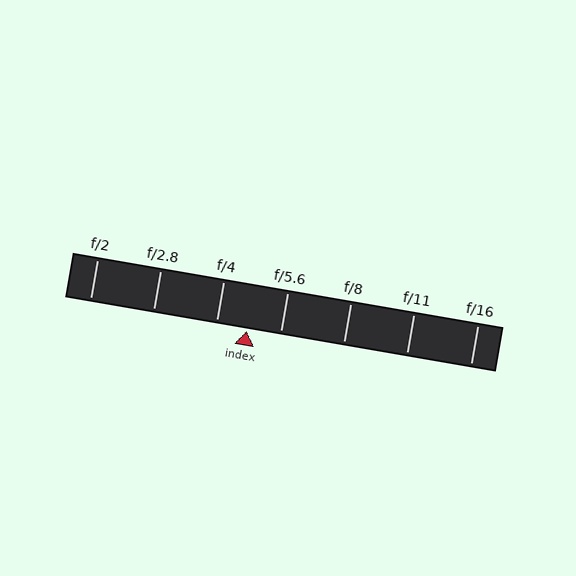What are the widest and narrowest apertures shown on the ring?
The widest aperture shown is f/2 and the narrowest is f/16.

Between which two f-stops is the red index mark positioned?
The index mark is between f/4 and f/5.6.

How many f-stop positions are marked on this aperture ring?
There are 7 f-stop positions marked.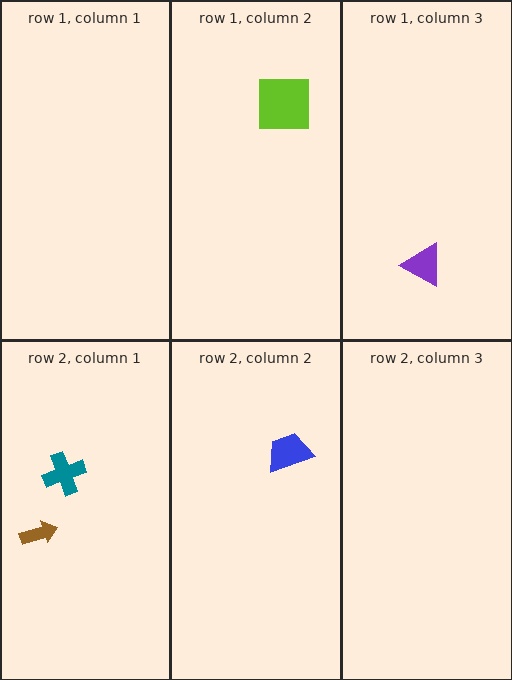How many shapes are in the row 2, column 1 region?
2.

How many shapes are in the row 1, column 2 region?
1.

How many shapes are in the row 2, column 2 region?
1.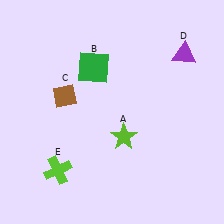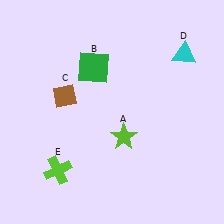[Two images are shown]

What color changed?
The triangle (D) changed from purple in Image 1 to cyan in Image 2.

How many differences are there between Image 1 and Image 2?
There is 1 difference between the two images.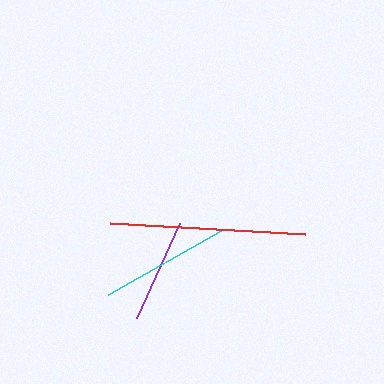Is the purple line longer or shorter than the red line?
The red line is longer than the purple line.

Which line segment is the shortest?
The purple line is the shortest at approximately 104 pixels.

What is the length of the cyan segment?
The cyan segment is approximately 129 pixels long.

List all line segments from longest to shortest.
From longest to shortest: red, cyan, purple.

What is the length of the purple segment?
The purple segment is approximately 104 pixels long.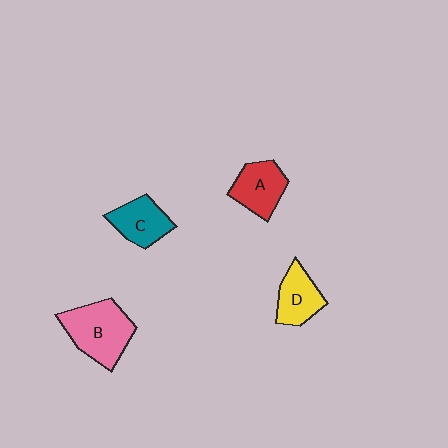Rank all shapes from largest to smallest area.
From largest to smallest: B (pink), A (red), C (teal), D (yellow).